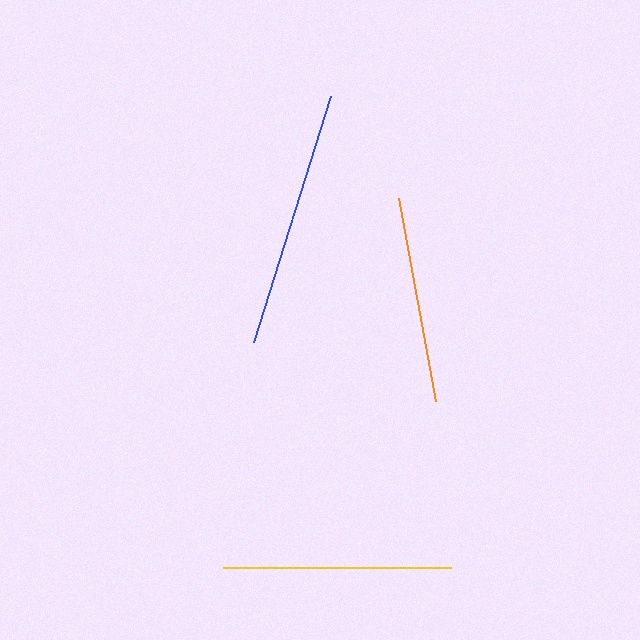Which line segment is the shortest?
The orange line is the shortest at approximately 206 pixels.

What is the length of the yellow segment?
The yellow segment is approximately 228 pixels long.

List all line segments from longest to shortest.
From longest to shortest: blue, yellow, orange.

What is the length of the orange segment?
The orange segment is approximately 206 pixels long.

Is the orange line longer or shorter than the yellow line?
The yellow line is longer than the orange line.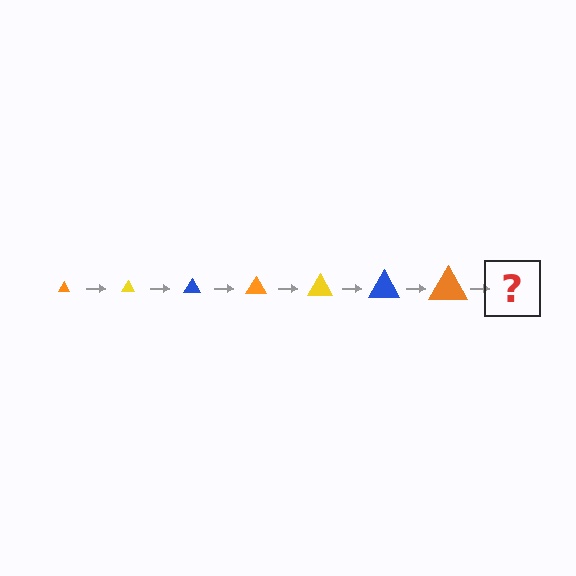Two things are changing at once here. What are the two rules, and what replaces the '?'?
The two rules are that the triangle grows larger each step and the color cycles through orange, yellow, and blue. The '?' should be a yellow triangle, larger than the previous one.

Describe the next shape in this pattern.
It should be a yellow triangle, larger than the previous one.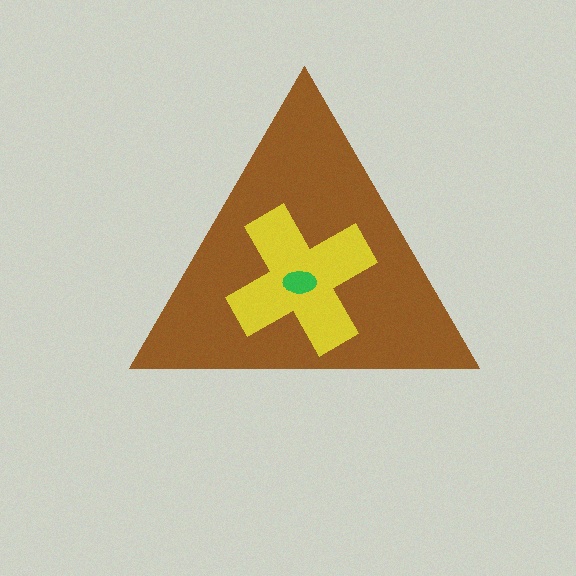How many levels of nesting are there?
3.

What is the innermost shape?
The green ellipse.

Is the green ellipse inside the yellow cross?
Yes.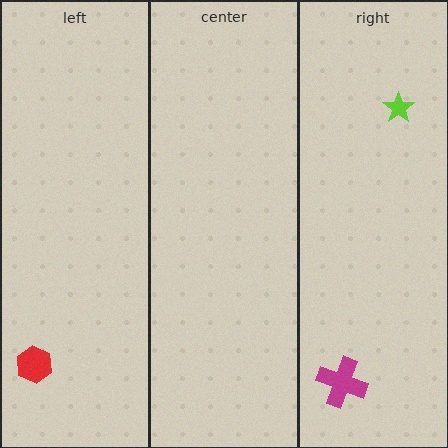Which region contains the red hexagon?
The left region.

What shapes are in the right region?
The magenta cross, the lime star.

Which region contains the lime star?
The right region.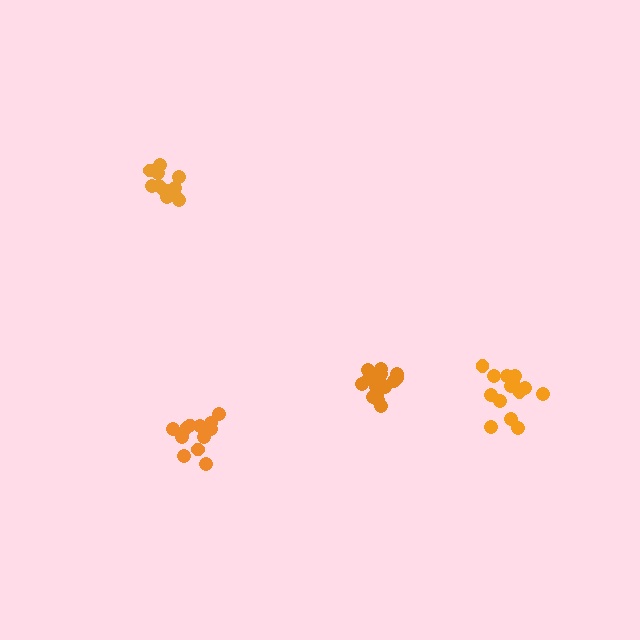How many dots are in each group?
Group 1: 17 dots, Group 2: 13 dots, Group 3: 12 dots, Group 4: 14 dots (56 total).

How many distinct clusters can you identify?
There are 4 distinct clusters.